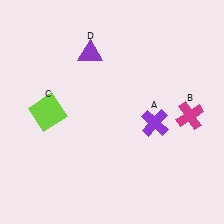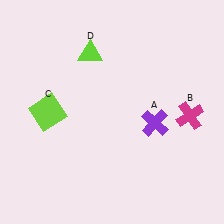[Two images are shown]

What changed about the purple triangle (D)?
In Image 1, D is purple. In Image 2, it changed to lime.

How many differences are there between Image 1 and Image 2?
There is 1 difference between the two images.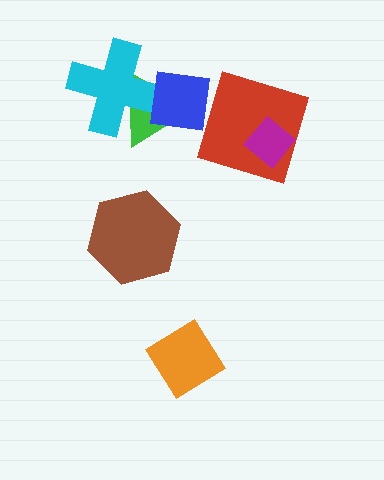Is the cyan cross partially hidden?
Yes, it is partially covered by another shape.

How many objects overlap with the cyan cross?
2 objects overlap with the cyan cross.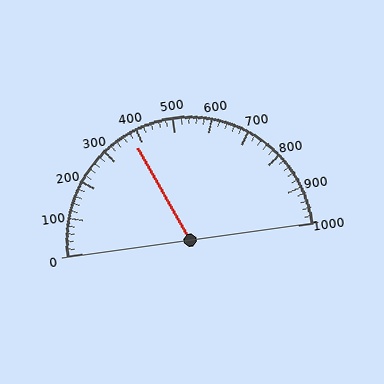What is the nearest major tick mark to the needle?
The nearest major tick mark is 400.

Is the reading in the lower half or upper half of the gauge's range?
The reading is in the lower half of the range (0 to 1000).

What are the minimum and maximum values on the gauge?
The gauge ranges from 0 to 1000.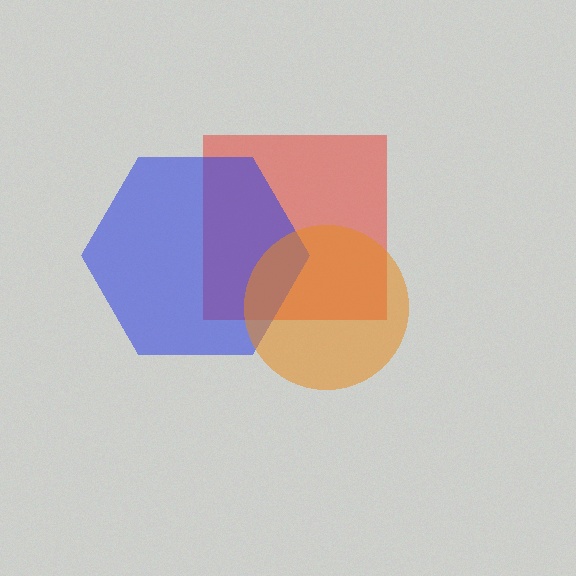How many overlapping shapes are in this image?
There are 3 overlapping shapes in the image.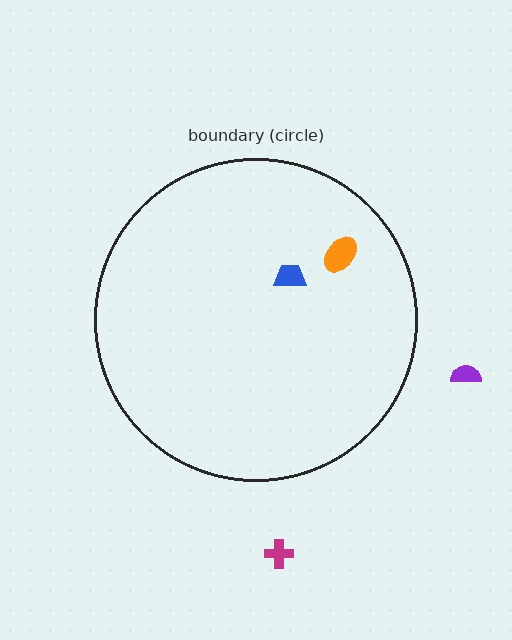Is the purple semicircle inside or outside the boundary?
Outside.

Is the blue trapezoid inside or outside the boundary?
Inside.